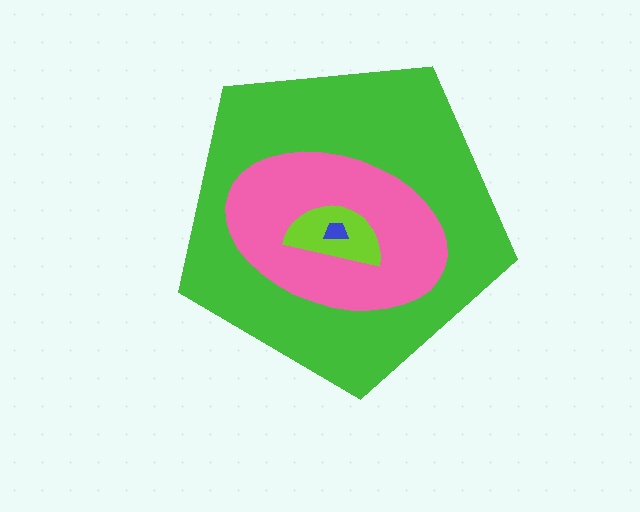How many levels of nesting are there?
4.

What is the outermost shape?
The green pentagon.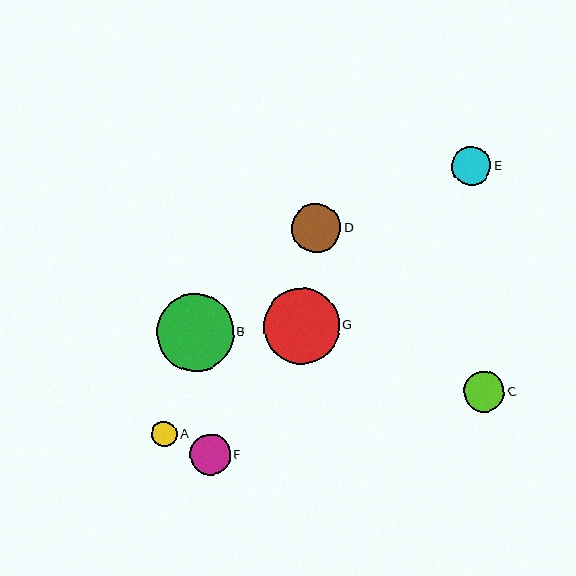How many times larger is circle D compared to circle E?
Circle D is approximately 1.3 times the size of circle E.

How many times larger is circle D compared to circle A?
Circle D is approximately 1.9 times the size of circle A.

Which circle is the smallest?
Circle A is the smallest with a size of approximately 25 pixels.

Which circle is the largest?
Circle B is the largest with a size of approximately 77 pixels.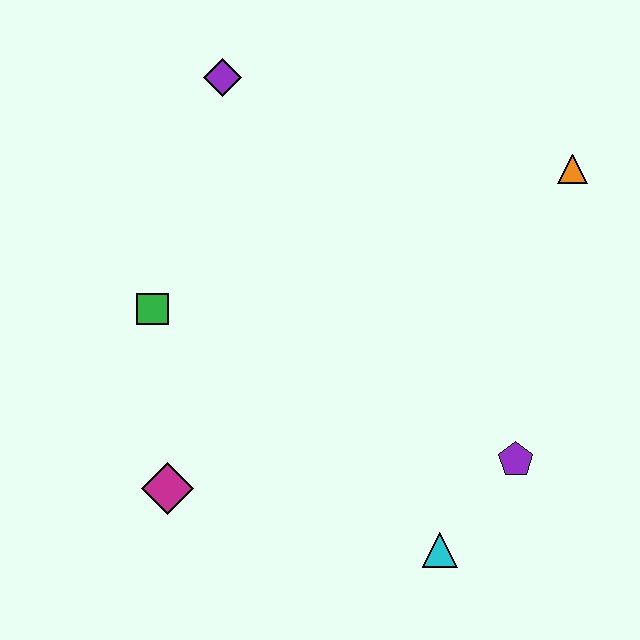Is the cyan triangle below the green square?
Yes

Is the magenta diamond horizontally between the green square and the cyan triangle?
Yes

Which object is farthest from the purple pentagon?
The purple diamond is farthest from the purple pentagon.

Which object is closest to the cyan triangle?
The purple pentagon is closest to the cyan triangle.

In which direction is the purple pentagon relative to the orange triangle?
The purple pentagon is below the orange triangle.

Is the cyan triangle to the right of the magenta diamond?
Yes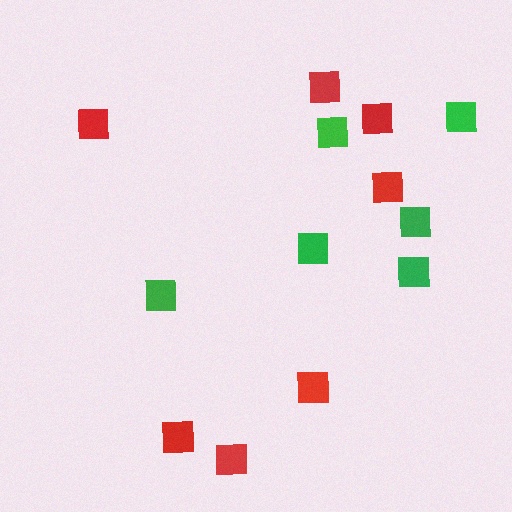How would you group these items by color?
There are 2 groups: one group of green squares (6) and one group of red squares (7).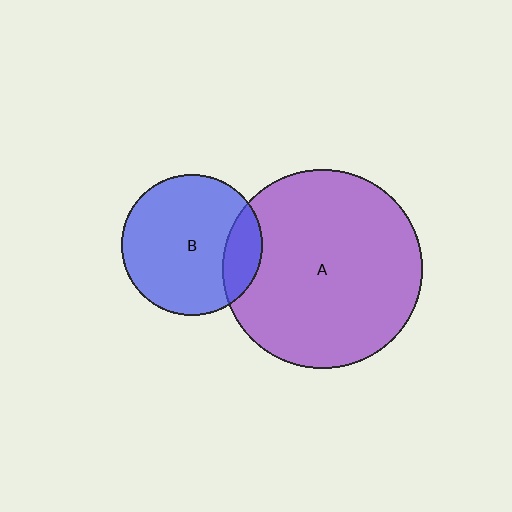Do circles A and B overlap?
Yes.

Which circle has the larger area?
Circle A (purple).